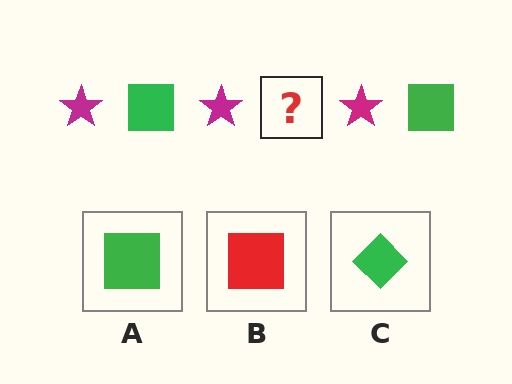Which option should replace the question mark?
Option A.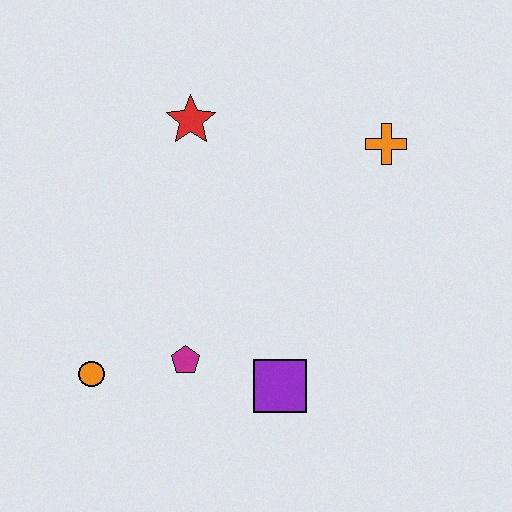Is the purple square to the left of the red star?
No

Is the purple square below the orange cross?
Yes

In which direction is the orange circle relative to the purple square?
The orange circle is to the left of the purple square.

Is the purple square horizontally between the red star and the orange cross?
Yes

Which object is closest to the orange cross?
The red star is closest to the orange cross.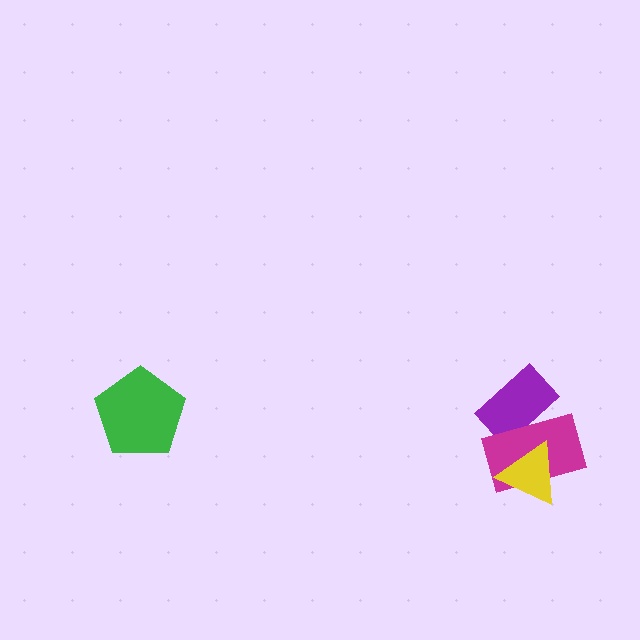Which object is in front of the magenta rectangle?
The yellow triangle is in front of the magenta rectangle.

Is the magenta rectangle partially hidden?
Yes, it is partially covered by another shape.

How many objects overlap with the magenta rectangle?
2 objects overlap with the magenta rectangle.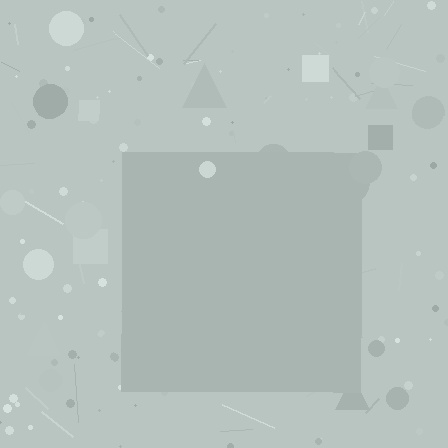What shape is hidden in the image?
A square is hidden in the image.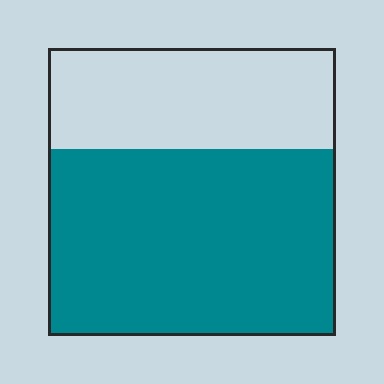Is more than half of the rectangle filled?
Yes.